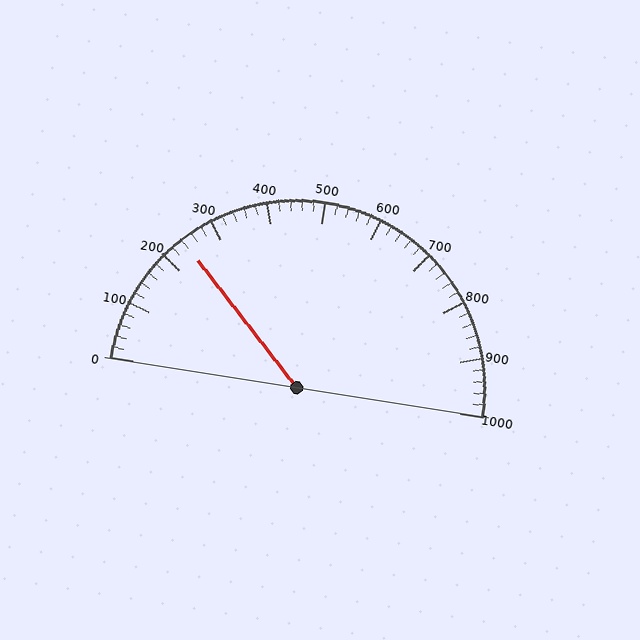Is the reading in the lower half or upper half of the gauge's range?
The reading is in the lower half of the range (0 to 1000).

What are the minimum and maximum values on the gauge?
The gauge ranges from 0 to 1000.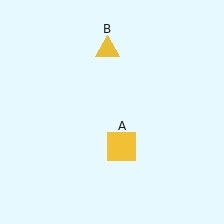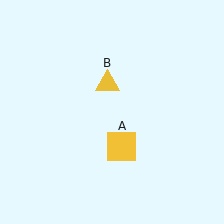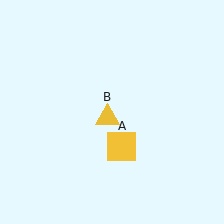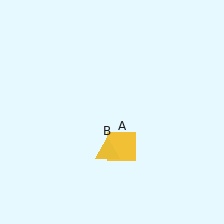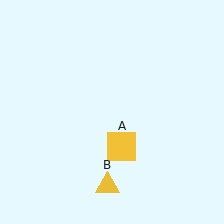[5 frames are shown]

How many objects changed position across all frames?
1 object changed position: yellow triangle (object B).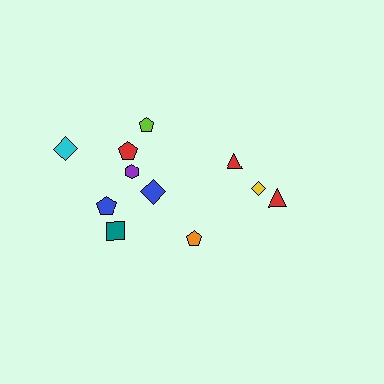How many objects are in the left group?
There are 8 objects.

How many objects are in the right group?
There are 3 objects.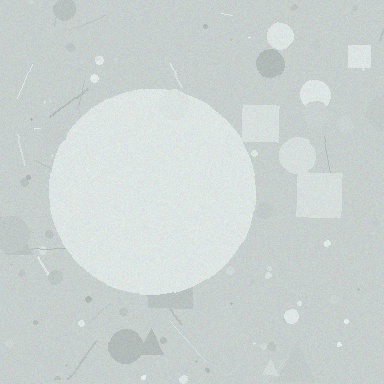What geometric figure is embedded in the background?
A circle is embedded in the background.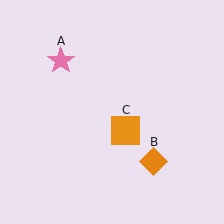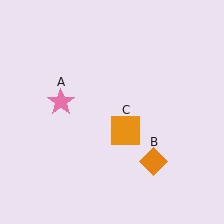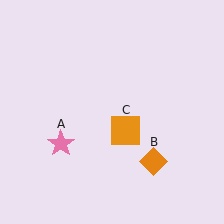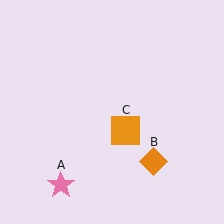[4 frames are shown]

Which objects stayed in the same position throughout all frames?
Orange diamond (object B) and orange square (object C) remained stationary.